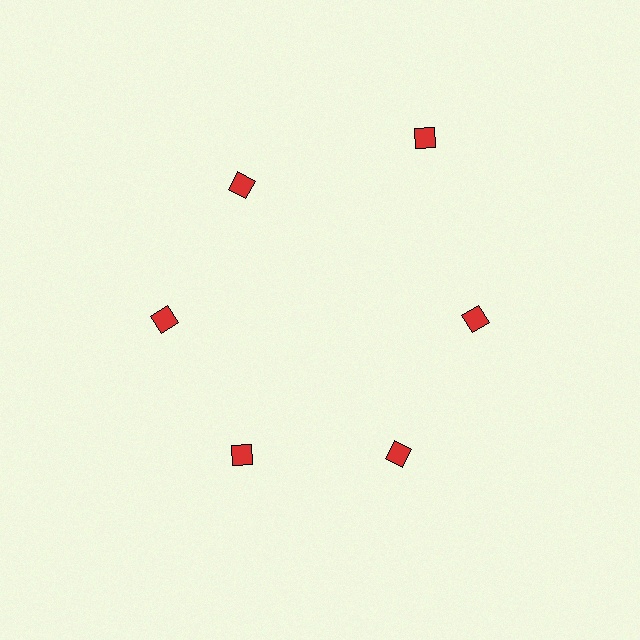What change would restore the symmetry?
The symmetry would be restored by moving it inward, back onto the ring so that all 6 diamonds sit at equal angles and equal distance from the center.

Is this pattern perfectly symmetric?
No. The 6 red diamonds are arranged in a ring, but one element near the 1 o'clock position is pushed outward from the center, breaking the 6-fold rotational symmetry.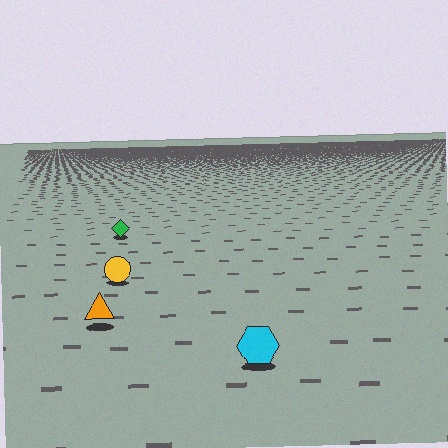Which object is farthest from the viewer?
The green diamond is farthest from the viewer. It appears smaller and the ground texture around it is denser.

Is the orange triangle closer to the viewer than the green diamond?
Yes. The orange triangle is closer — you can tell from the texture gradient: the ground texture is coarser near it.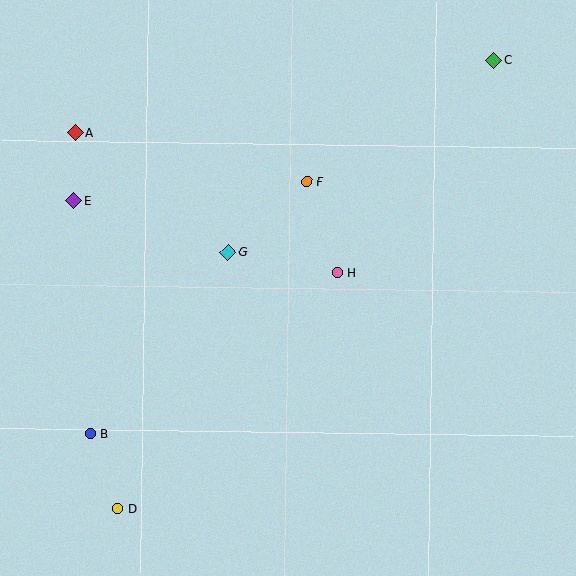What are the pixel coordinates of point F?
Point F is at (307, 182).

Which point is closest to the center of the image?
Point H at (337, 272) is closest to the center.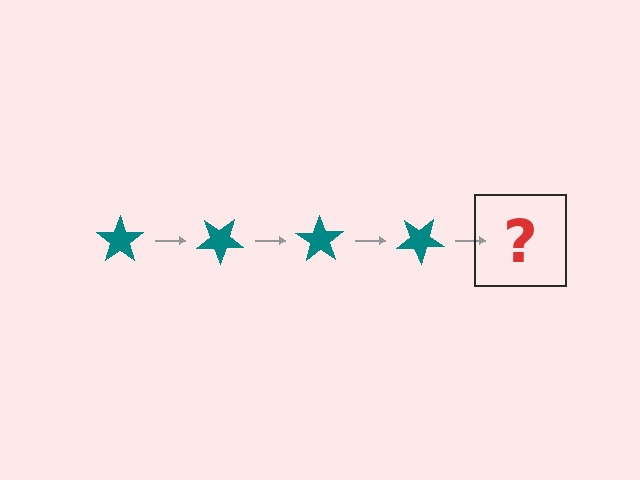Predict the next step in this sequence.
The next step is a teal star rotated 140 degrees.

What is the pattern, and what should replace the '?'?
The pattern is that the star rotates 35 degrees each step. The '?' should be a teal star rotated 140 degrees.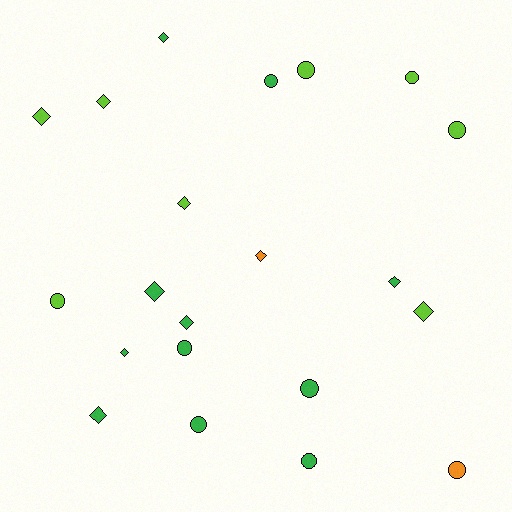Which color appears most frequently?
Green, with 11 objects.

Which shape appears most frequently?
Diamond, with 11 objects.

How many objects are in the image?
There are 21 objects.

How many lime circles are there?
There are 4 lime circles.